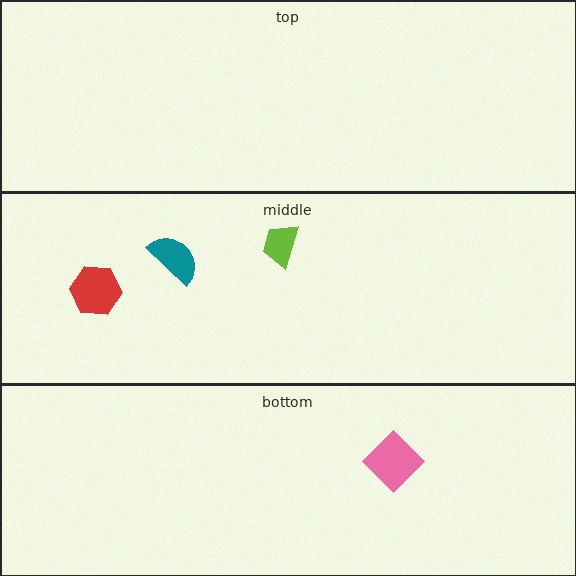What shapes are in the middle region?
The teal semicircle, the red hexagon, the lime trapezoid.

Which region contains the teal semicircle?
The middle region.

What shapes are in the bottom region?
The pink diamond.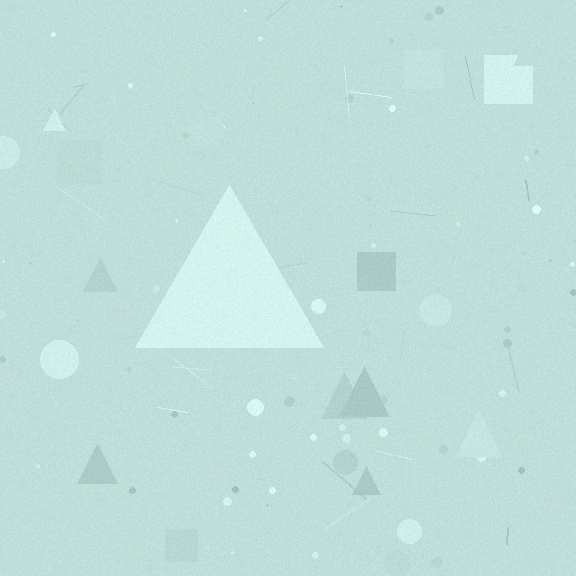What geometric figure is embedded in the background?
A triangle is embedded in the background.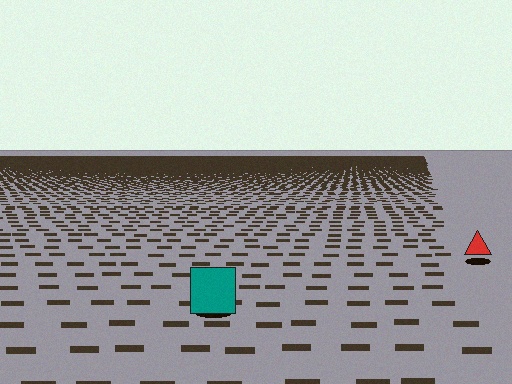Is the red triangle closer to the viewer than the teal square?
No. The teal square is closer — you can tell from the texture gradient: the ground texture is coarser near it.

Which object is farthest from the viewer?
The red triangle is farthest from the viewer. It appears smaller and the ground texture around it is denser.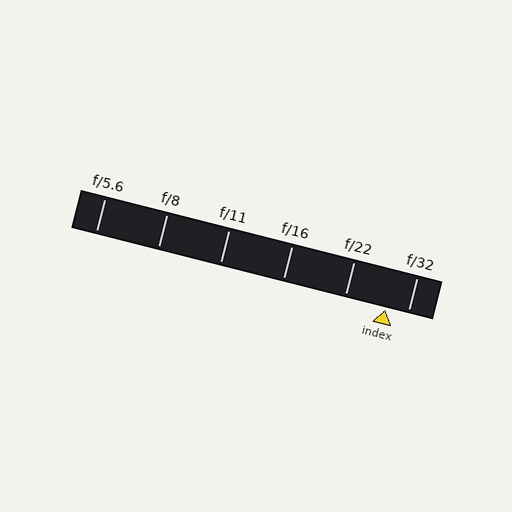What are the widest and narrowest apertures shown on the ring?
The widest aperture shown is f/5.6 and the narrowest is f/32.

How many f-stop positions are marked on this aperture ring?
There are 6 f-stop positions marked.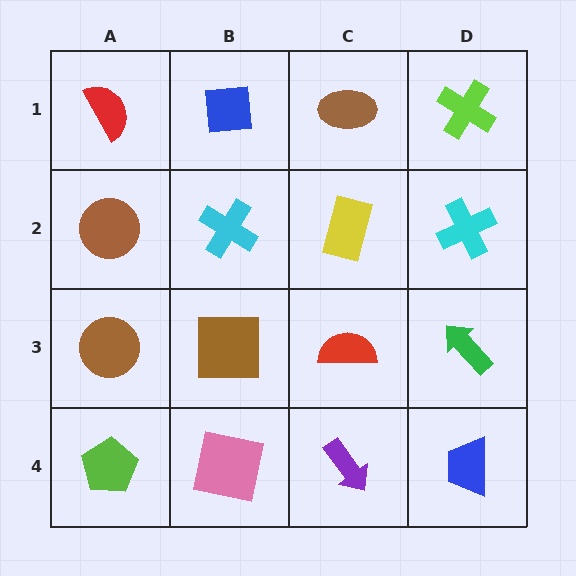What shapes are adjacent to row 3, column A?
A brown circle (row 2, column A), a lime pentagon (row 4, column A), a brown square (row 3, column B).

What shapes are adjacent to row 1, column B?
A cyan cross (row 2, column B), a red semicircle (row 1, column A), a brown ellipse (row 1, column C).